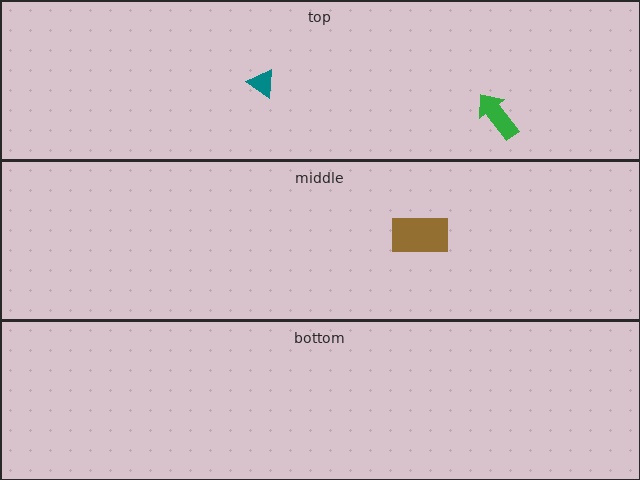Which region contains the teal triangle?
The top region.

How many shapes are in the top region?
2.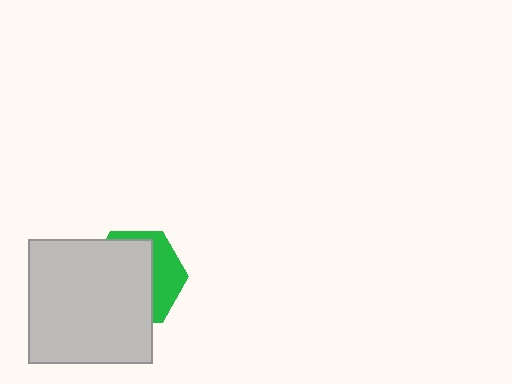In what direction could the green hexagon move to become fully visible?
The green hexagon could move toward the upper-right. That would shift it out from behind the light gray square entirely.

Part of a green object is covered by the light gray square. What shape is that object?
It is a hexagon.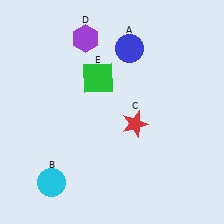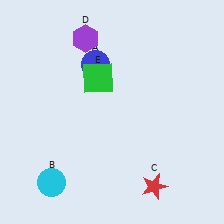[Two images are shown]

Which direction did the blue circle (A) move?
The blue circle (A) moved left.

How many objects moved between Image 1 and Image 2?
2 objects moved between the two images.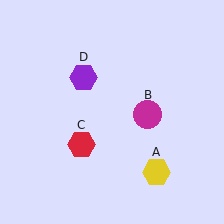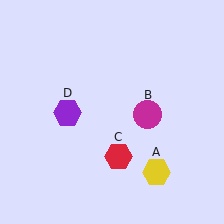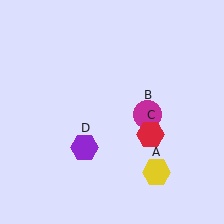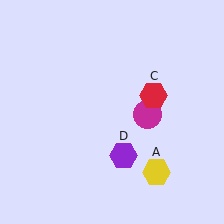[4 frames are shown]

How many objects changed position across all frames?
2 objects changed position: red hexagon (object C), purple hexagon (object D).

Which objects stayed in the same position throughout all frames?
Yellow hexagon (object A) and magenta circle (object B) remained stationary.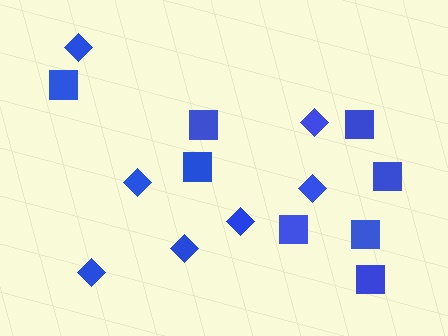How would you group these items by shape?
There are 2 groups: one group of diamonds (7) and one group of squares (8).